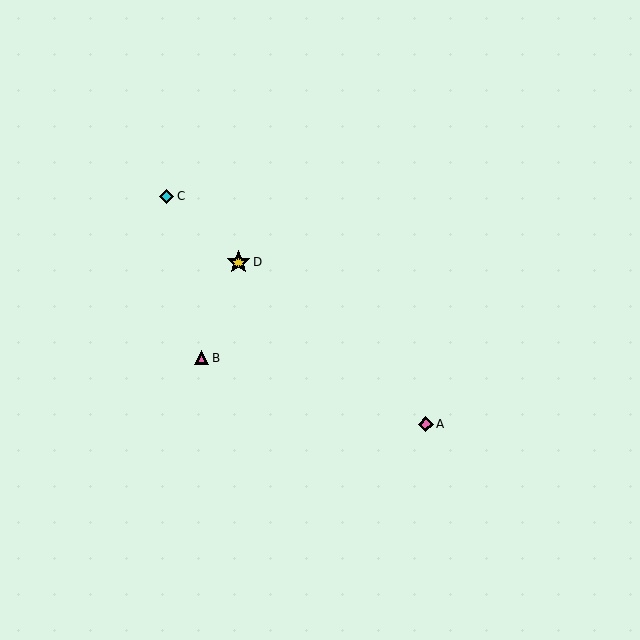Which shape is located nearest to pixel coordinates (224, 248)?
The yellow star (labeled D) at (238, 262) is nearest to that location.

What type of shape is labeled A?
Shape A is a pink diamond.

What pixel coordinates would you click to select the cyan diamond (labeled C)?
Click at (167, 196) to select the cyan diamond C.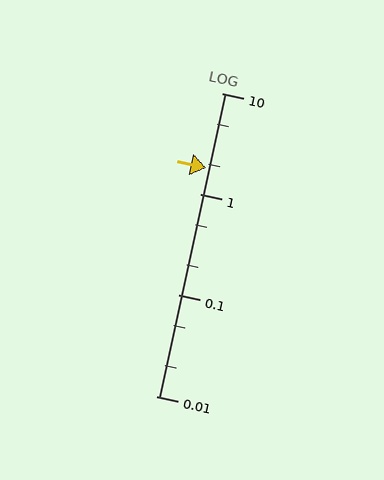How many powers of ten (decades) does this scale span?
The scale spans 3 decades, from 0.01 to 10.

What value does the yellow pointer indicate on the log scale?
The pointer indicates approximately 1.8.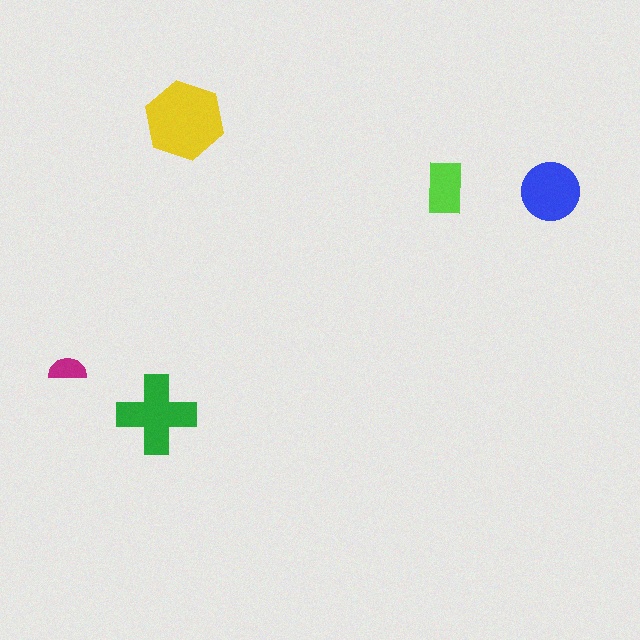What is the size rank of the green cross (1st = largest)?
2nd.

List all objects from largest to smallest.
The yellow hexagon, the green cross, the blue circle, the lime rectangle, the magenta semicircle.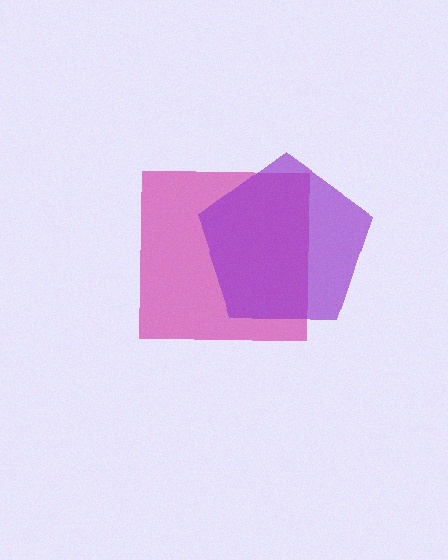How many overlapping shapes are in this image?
There are 2 overlapping shapes in the image.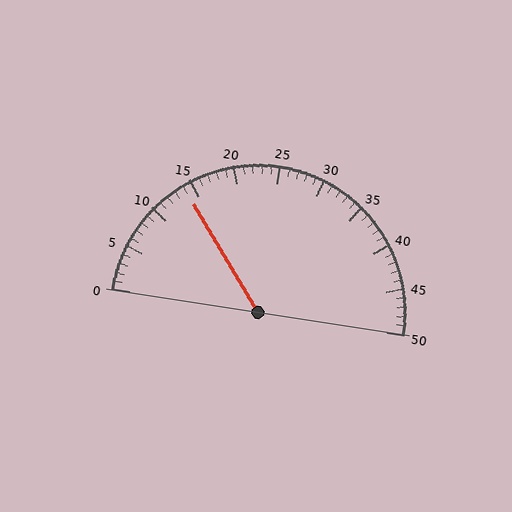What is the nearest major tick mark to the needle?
The nearest major tick mark is 15.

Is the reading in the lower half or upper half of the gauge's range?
The reading is in the lower half of the range (0 to 50).